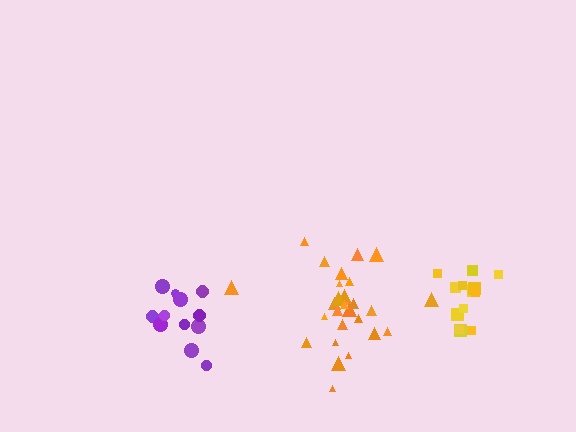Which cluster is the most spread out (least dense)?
Purple.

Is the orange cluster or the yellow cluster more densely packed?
Orange.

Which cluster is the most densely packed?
Orange.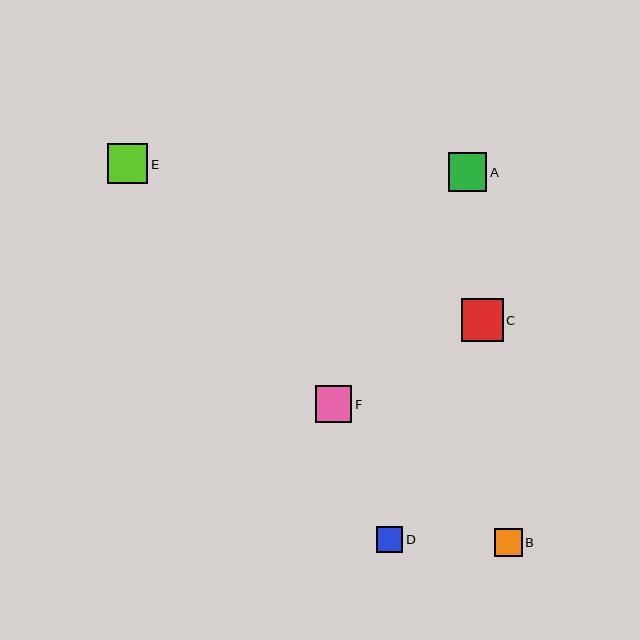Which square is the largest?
Square C is the largest with a size of approximately 42 pixels.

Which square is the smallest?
Square D is the smallest with a size of approximately 26 pixels.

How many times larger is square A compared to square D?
Square A is approximately 1.5 times the size of square D.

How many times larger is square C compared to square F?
Square C is approximately 1.2 times the size of square F.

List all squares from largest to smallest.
From largest to smallest: C, E, A, F, B, D.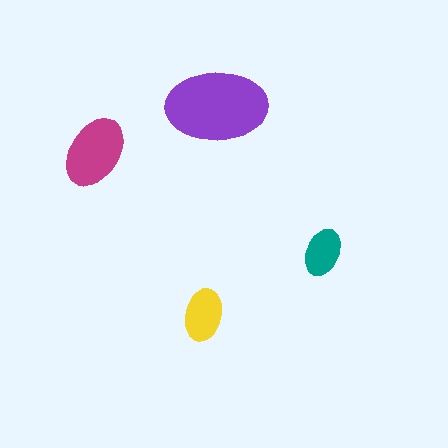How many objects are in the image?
There are 4 objects in the image.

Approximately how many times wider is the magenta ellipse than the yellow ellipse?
About 1.5 times wider.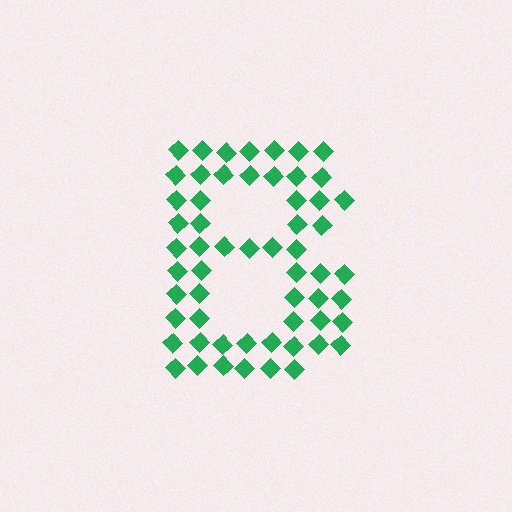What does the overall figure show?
The overall figure shows the letter B.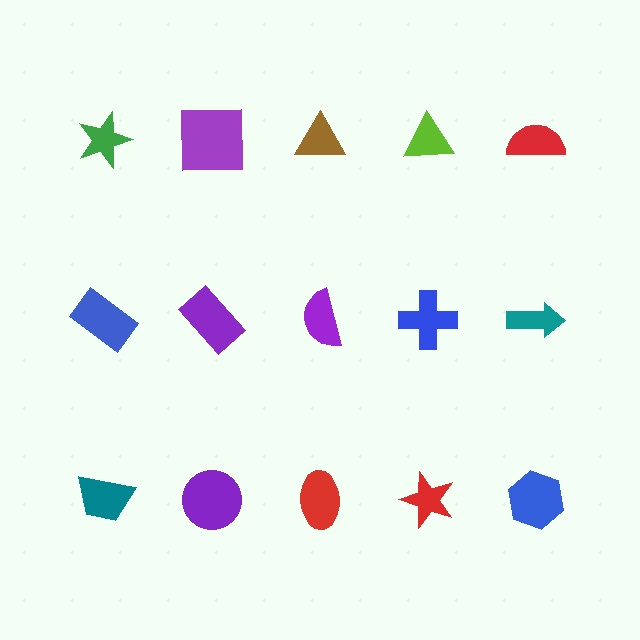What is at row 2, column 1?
A blue rectangle.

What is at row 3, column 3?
A red ellipse.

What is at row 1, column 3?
A brown triangle.